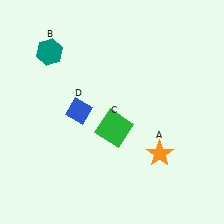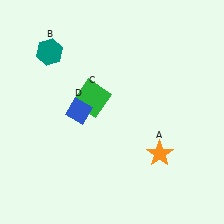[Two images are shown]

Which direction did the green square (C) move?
The green square (C) moved up.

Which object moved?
The green square (C) moved up.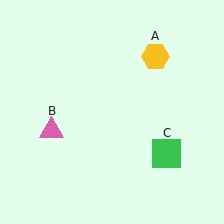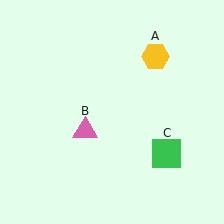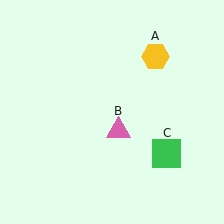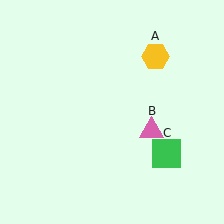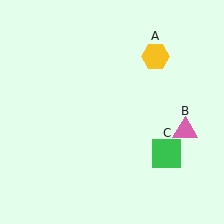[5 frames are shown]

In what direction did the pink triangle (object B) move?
The pink triangle (object B) moved right.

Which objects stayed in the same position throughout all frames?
Yellow hexagon (object A) and green square (object C) remained stationary.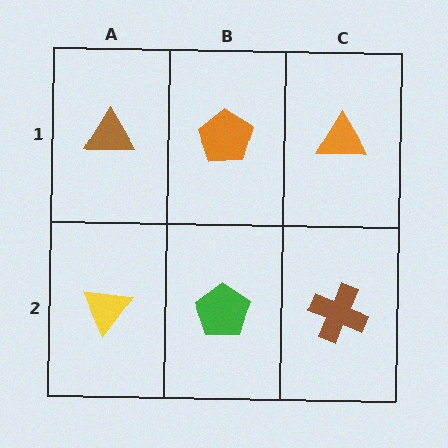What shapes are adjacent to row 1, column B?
A green pentagon (row 2, column B), a brown triangle (row 1, column A), an orange triangle (row 1, column C).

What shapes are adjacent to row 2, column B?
An orange pentagon (row 1, column B), a yellow triangle (row 2, column A), a brown cross (row 2, column C).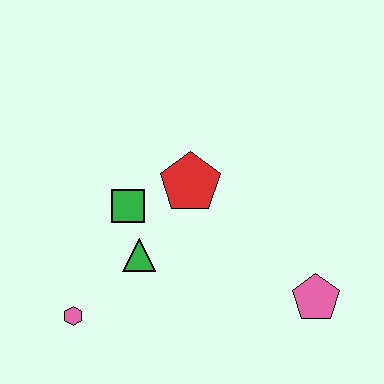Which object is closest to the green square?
The green triangle is closest to the green square.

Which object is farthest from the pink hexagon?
The pink pentagon is farthest from the pink hexagon.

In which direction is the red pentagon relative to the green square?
The red pentagon is to the right of the green square.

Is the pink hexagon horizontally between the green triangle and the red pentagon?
No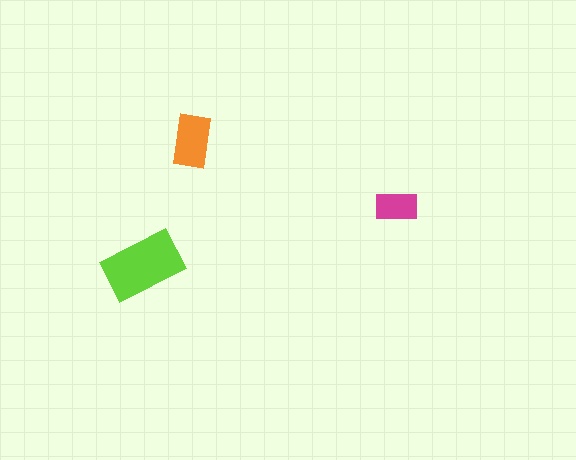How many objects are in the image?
There are 3 objects in the image.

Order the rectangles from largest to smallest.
the lime one, the orange one, the magenta one.